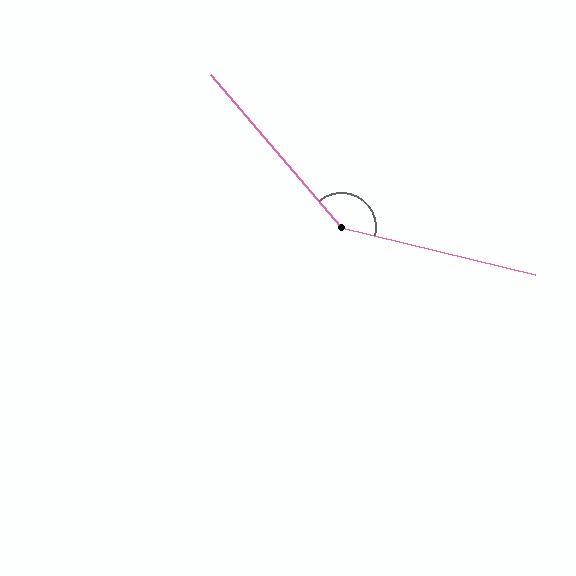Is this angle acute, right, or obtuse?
It is obtuse.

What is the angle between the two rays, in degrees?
Approximately 144 degrees.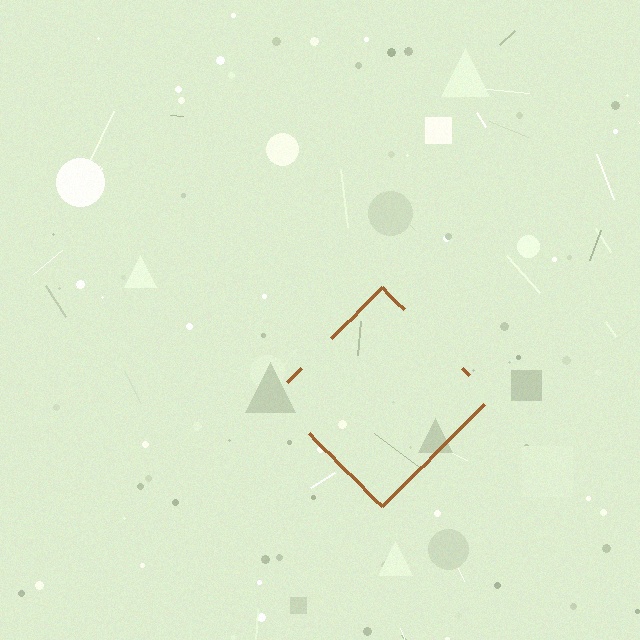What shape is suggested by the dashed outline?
The dashed outline suggests a diamond.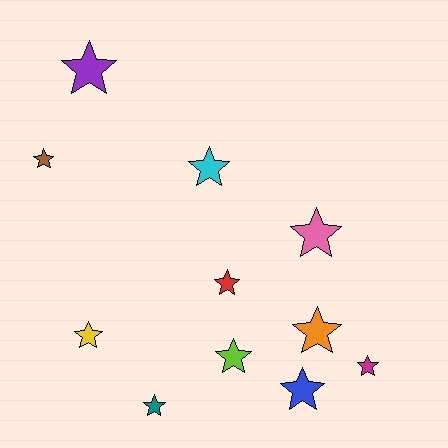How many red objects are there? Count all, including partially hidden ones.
There is 1 red object.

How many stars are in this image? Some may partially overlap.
There are 11 stars.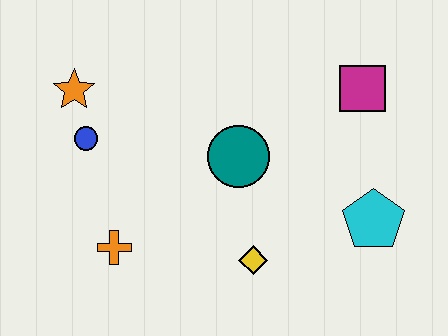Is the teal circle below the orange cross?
No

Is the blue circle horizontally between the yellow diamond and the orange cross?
No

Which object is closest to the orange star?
The blue circle is closest to the orange star.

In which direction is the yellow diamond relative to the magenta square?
The yellow diamond is below the magenta square.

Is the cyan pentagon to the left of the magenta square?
No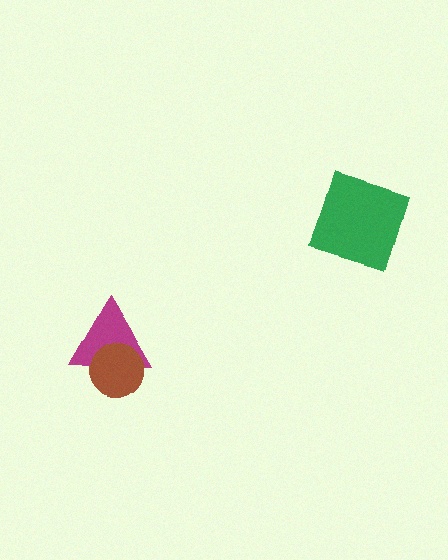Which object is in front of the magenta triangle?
The brown circle is in front of the magenta triangle.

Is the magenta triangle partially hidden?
Yes, it is partially covered by another shape.